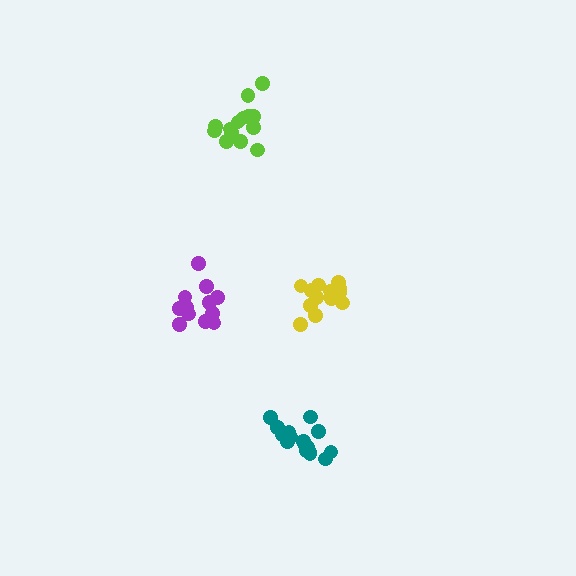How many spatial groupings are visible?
There are 4 spatial groupings.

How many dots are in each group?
Group 1: 15 dots, Group 2: 16 dots, Group 3: 14 dots, Group 4: 12 dots (57 total).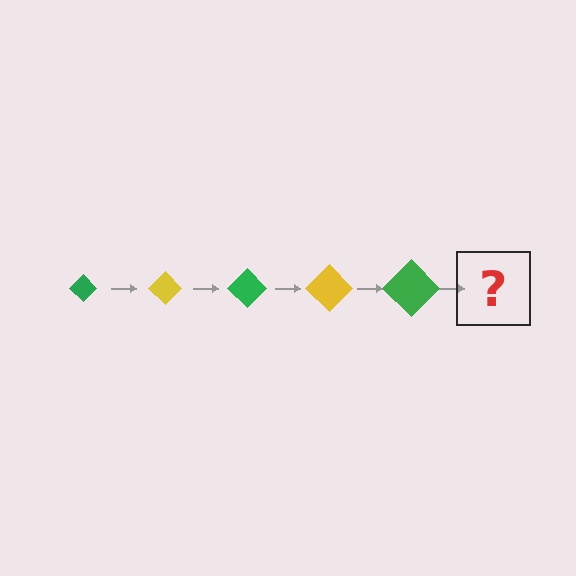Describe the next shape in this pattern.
It should be a yellow diamond, larger than the previous one.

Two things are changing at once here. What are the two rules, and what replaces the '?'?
The two rules are that the diamond grows larger each step and the color cycles through green and yellow. The '?' should be a yellow diamond, larger than the previous one.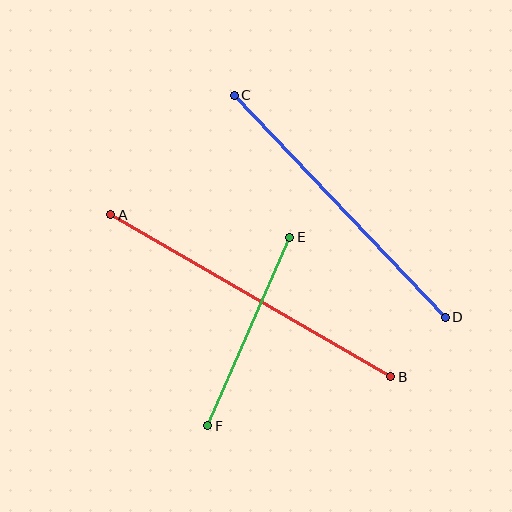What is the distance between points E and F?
The distance is approximately 205 pixels.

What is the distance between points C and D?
The distance is approximately 306 pixels.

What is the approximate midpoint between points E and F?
The midpoint is at approximately (249, 331) pixels.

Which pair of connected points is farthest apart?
Points A and B are farthest apart.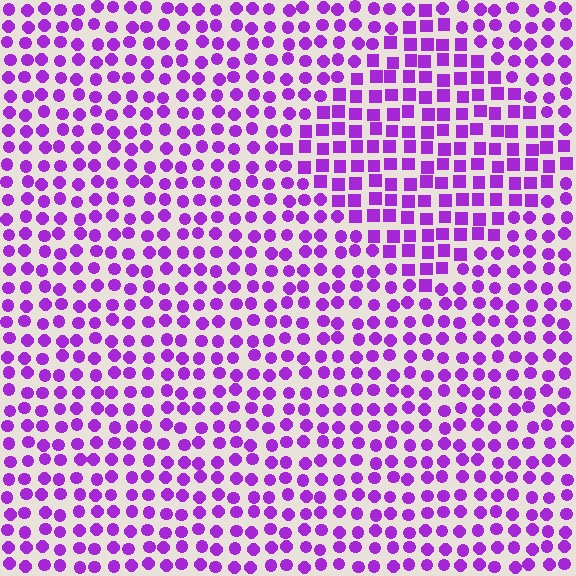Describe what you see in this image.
The image is filled with small purple elements arranged in a uniform grid. A diamond-shaped region contains squares, while the surrounding area contains circles. The boundary is defined purely by the change in element shape.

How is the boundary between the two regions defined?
The boundary is defined by a change in element shape: squares inside vs. circles outside. All elements share the same color and spacing.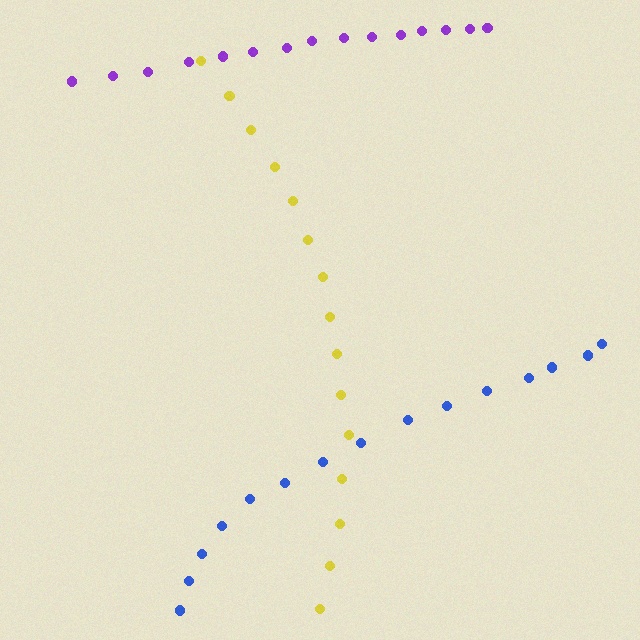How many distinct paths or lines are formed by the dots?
There are 3 distinct paths.